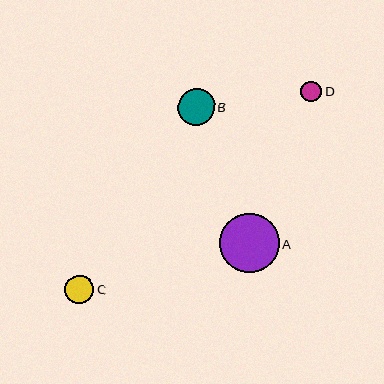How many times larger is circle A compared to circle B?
Circle A is approximately 1.6 times the size of circle B.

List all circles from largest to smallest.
From largest to smallest: A, B, C, D.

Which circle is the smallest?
Circle D is the smallest with a size of approximately 21 pixels.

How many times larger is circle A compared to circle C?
Circle A is approximately 2.1 times the size of circle C.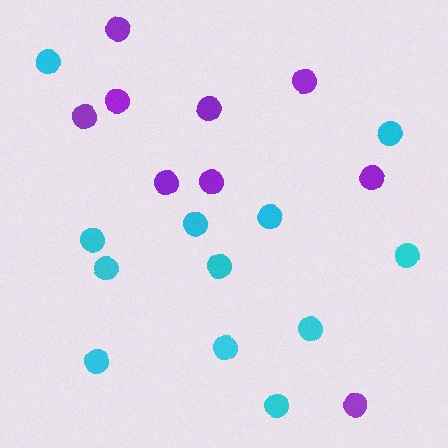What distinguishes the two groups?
There are 2 groups: one group of purple circles (9) and one group of cyan circles (12).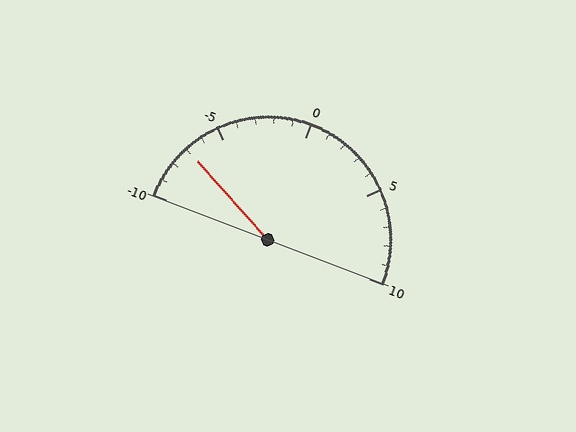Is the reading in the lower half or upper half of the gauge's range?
The reading is in the lower half of the range (-10 to 10).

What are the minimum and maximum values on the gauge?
The gauge ranges from -10 to 10.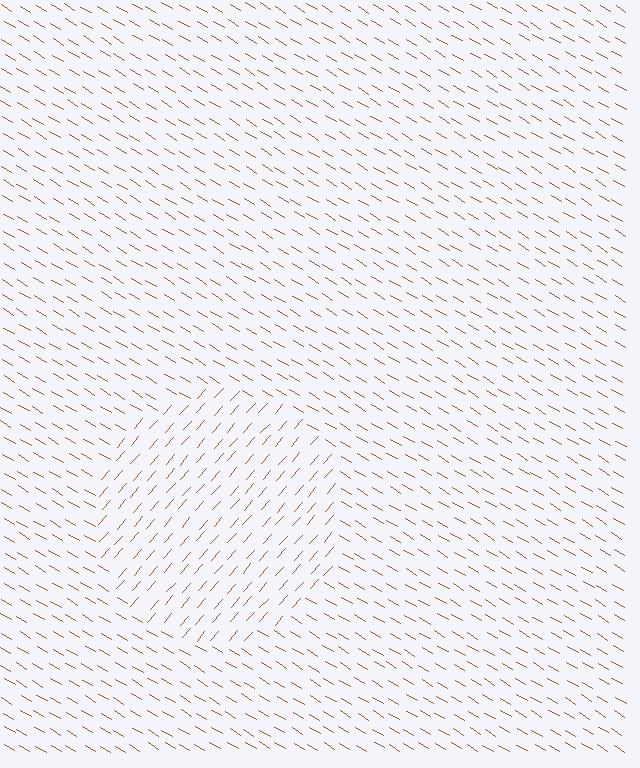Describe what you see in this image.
The image is filled with small brown line segments. A circle region in the image has lines oriented differently from the surrounding lines, creating a visible texture boundary.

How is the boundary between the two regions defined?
The boundary is defined purely by a change in line orientation (approximately 79 degrees difference). All lines are the same color and thickness.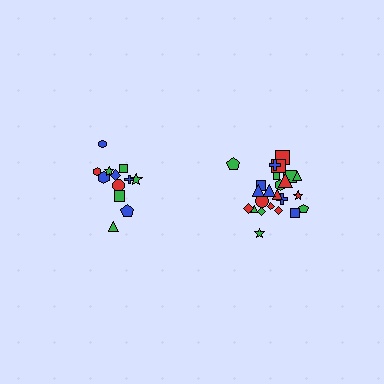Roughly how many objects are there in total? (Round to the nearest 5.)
Roughly 35 objects in total.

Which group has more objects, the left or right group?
The right group.